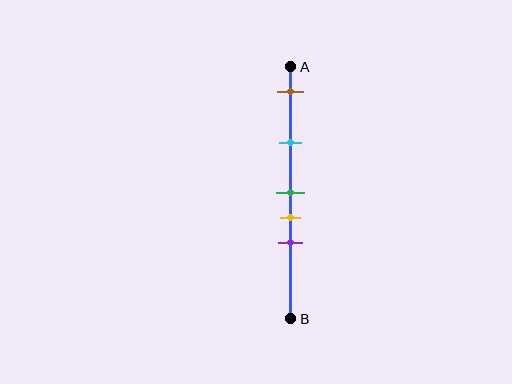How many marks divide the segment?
There are 5 marks dividing the segment.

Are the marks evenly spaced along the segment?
No, the marks are not evenly spaced.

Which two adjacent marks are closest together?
The green and yellow marks are the closest adjacent pair.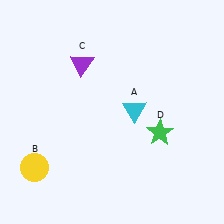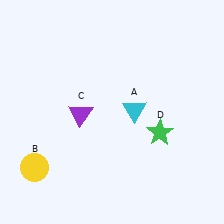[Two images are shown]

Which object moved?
The purple triangle (C) moved down.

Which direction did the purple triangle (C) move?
The purple triangle (C) moved down.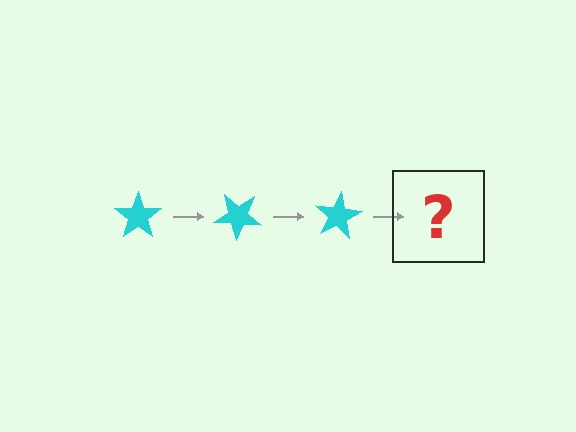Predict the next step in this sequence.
The next step is a cyan star rotated 120 degrees.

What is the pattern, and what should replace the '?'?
The pattern is that the star rotates 40 degrees each step. The '?' should be a cyan star rotated 120 degrees.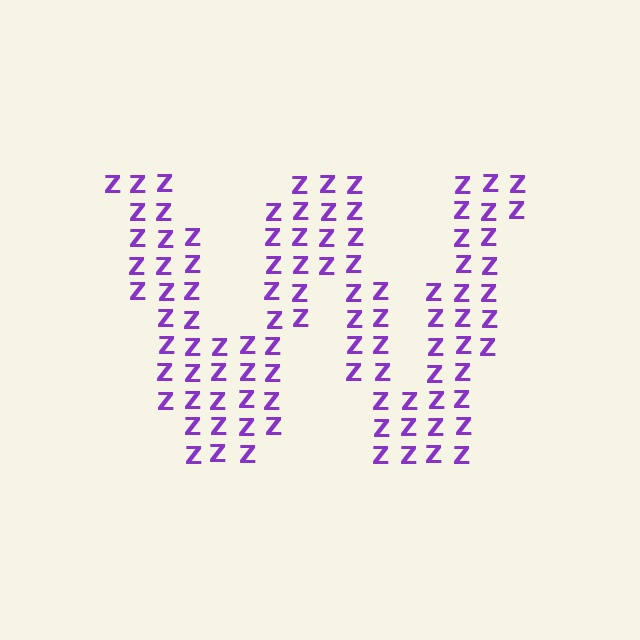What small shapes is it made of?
It is made of small letter Z's.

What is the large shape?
The large shape is the letter W.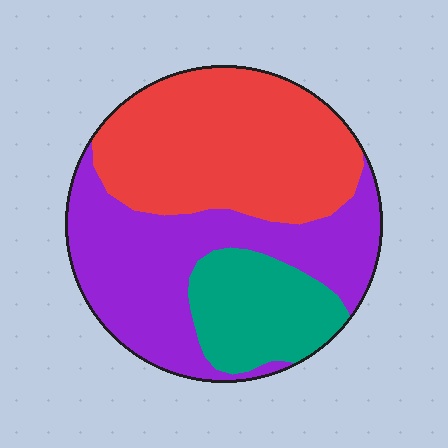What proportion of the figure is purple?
Purple covers about 40% of the figure.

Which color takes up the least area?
Teal, at roughly 20%.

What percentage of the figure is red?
Red covers around 40% of the figure.